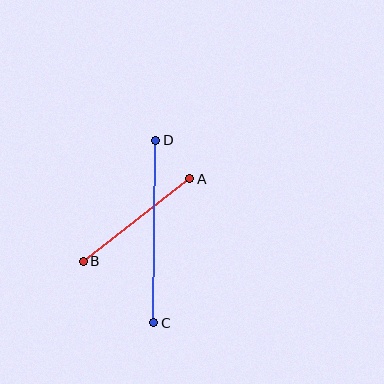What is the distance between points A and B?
The distance is approximately 135 pixels.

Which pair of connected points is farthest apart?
Points C and D are farthest apart.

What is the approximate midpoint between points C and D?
The midpoint is at approximately (155, 232) pixels.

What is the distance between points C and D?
The distance is approximately 182 pixels.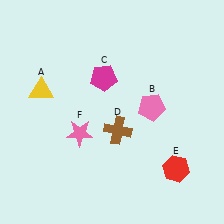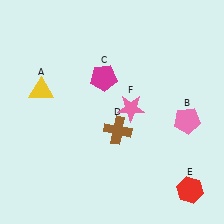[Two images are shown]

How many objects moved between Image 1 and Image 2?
3 objects moved between the two images.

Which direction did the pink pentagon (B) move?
The pink pentagon (B) moved right.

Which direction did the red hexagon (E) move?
The red hexagon (E) moved down.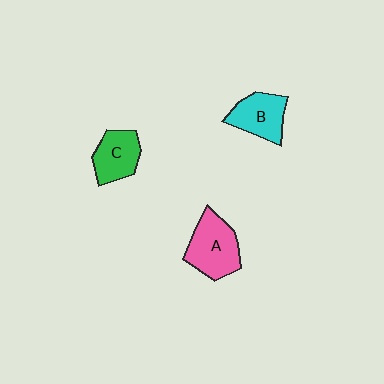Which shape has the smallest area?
Shape C (green).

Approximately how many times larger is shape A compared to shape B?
Approximately 1.3 times.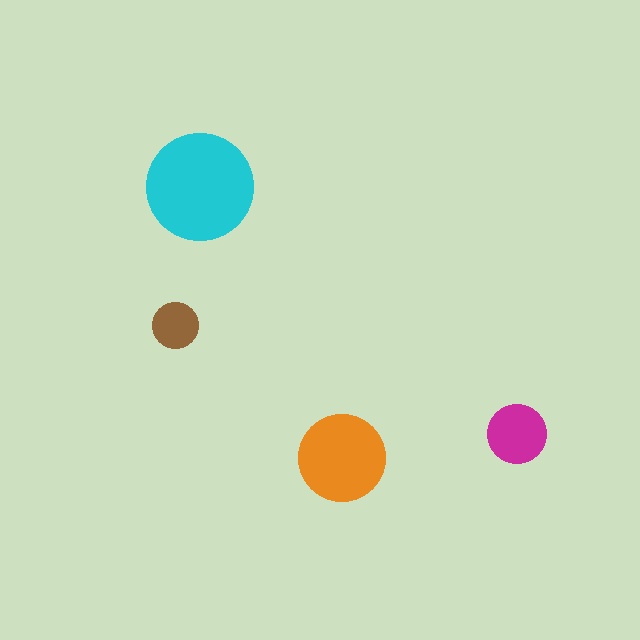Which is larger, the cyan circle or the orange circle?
The cyan one.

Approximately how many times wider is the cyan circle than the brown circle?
About 2.5 times wider.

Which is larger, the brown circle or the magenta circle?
The magenta one.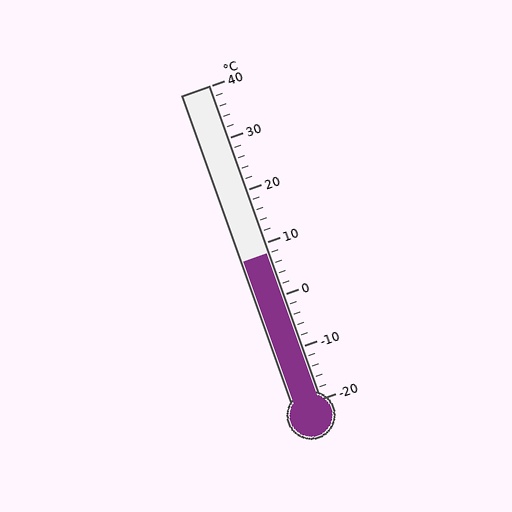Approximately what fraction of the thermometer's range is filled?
The thermometer is filled to approximately 45% of its range.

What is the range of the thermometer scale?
The thermometer scale ranges from -20°C to 40°C.